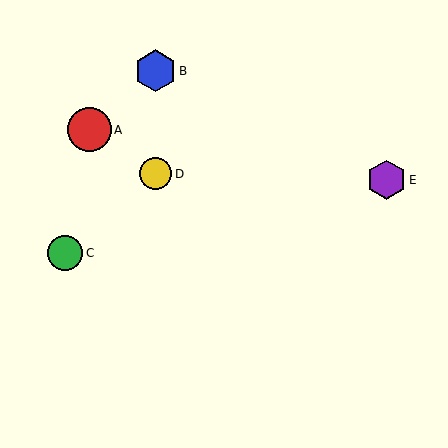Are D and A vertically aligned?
No, D is at x≈155 and A is at x≈89.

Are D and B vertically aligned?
Yes, both are at x≈155.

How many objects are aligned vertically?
2 objects (B, D) are aligned vertically.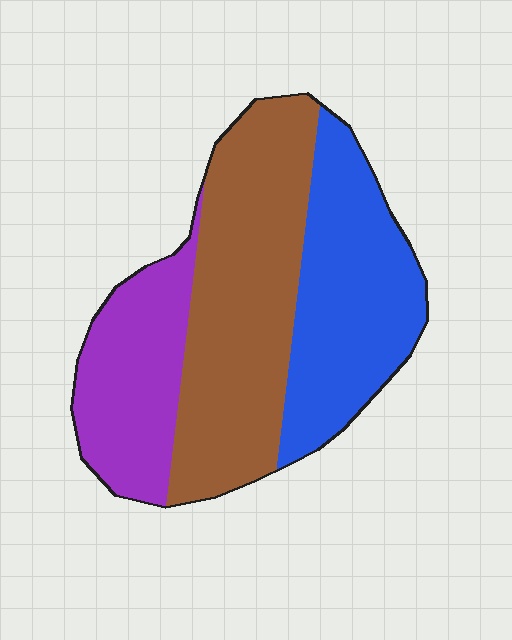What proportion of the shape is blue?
Blue covers around 35% of the shape.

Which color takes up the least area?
Purple, at roughly 25%.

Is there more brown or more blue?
Brown.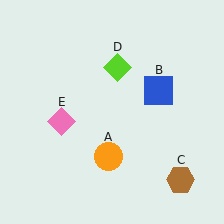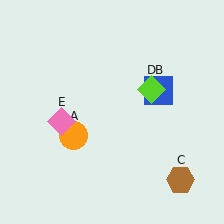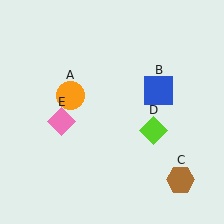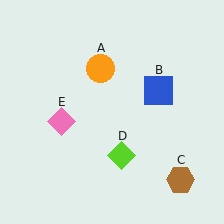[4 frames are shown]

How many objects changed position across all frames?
2 objects changed position: orange circle (object A), lime diamond (object D).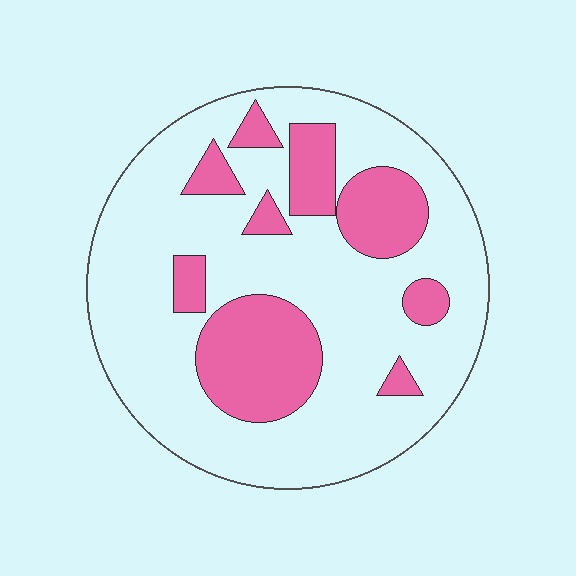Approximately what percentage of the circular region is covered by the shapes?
Approximately 25%.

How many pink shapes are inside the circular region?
9.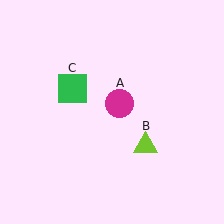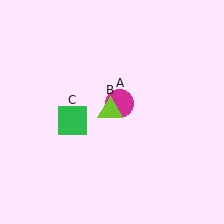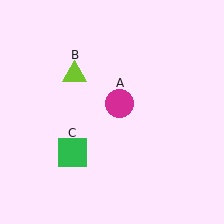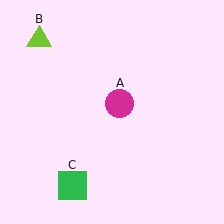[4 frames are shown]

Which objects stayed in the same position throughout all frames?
Magenta circle (object A) remained stationary.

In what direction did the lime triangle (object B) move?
The lime triangle (object B) moved up and to the left.